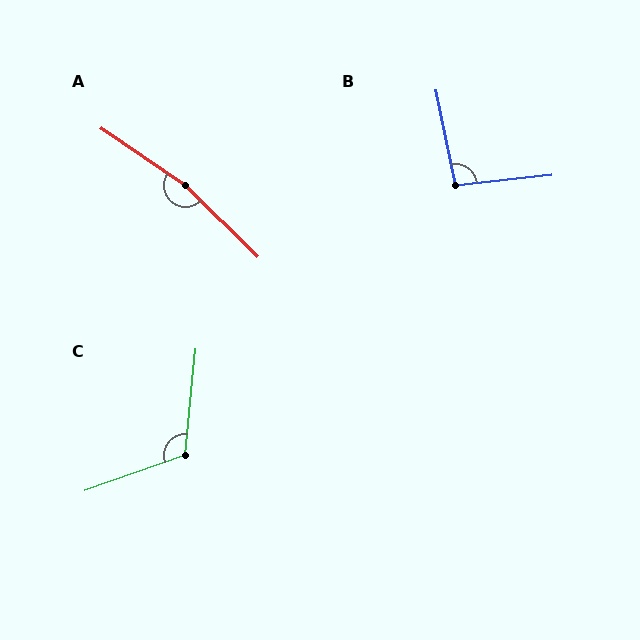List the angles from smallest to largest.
B (95°), C (115°), A (170°).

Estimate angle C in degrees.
Approximately 115 degrees.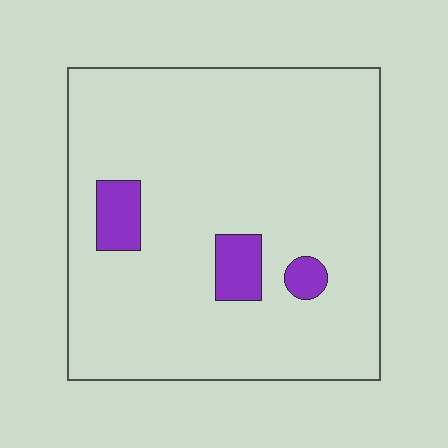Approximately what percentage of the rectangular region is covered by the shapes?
Approximately 10%.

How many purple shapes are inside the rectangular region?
3.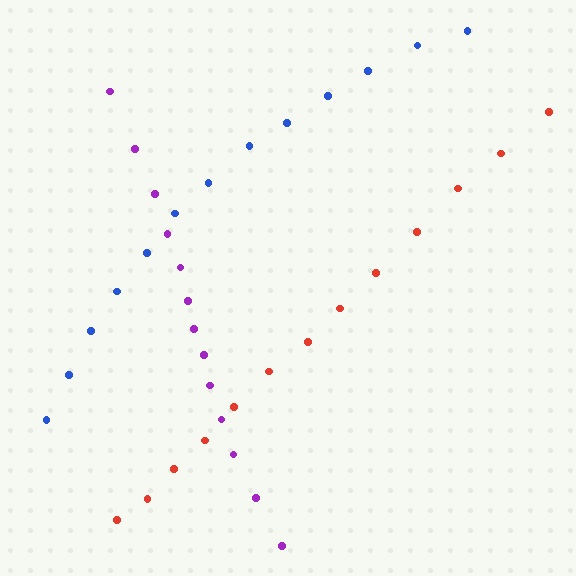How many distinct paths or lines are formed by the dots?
There are 3 distinct paths.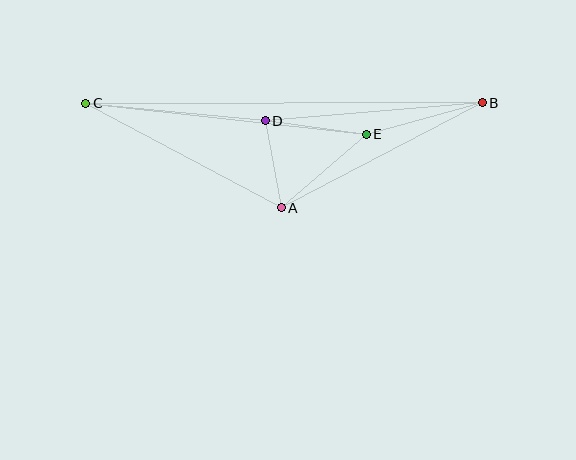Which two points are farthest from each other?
Points B and C are farthest from each other.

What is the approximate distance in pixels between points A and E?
The distance between A and E is approximately 113 pixels.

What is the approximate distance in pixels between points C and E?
The distance between C and E is approximately 283 pixels.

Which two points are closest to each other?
Points A and D are closest to each other.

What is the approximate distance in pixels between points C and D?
The distance between C and D is approximately 180 pixels.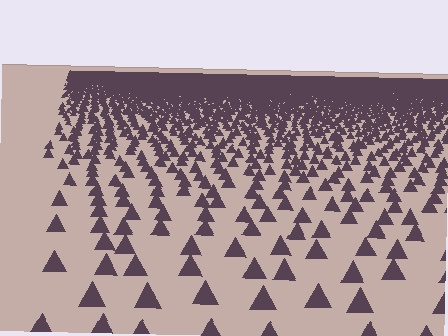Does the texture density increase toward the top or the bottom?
Density increases toward the top.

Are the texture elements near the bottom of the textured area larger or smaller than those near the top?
Larger. Near the bottom, elements are closer to the viewer and appear at a bigger on-screen size.